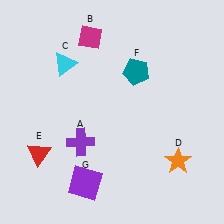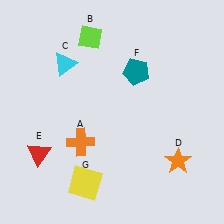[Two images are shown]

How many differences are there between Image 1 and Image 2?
There are 3 differences between the two images.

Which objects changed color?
A changed from purple to orange. B changed from magenta to lime. G changed from purple to yellow.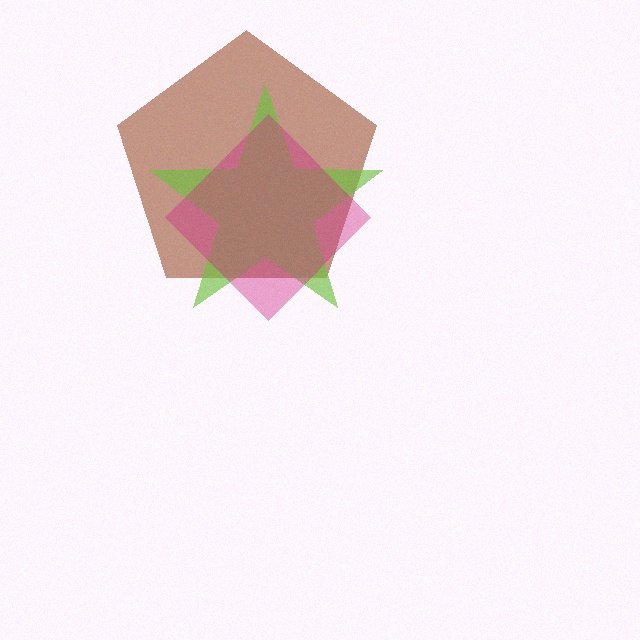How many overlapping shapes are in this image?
There are 3 overlapping shapes in the image.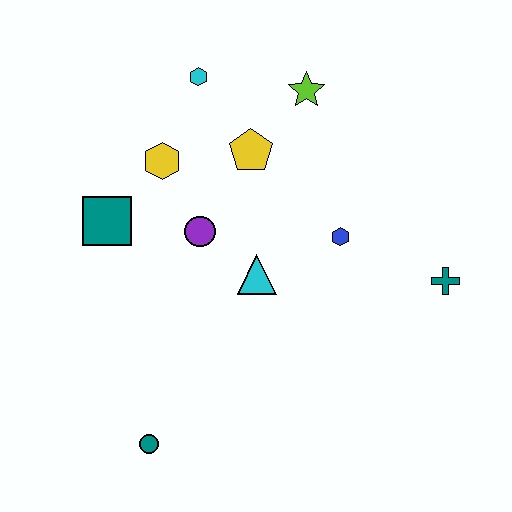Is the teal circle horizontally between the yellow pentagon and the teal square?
Yes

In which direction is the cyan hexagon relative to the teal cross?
The cyan hexagon is to the left of the teal cross.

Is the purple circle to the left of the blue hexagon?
Yes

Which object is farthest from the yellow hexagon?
The teal cross is farthest from the yellow hexagon.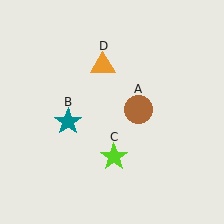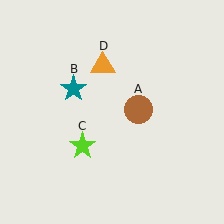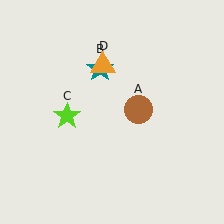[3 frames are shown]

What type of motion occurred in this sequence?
The teal star (object B), lime star (object C) rotated clockwise around the center of the scene.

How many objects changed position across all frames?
2 objects changed position: teal star (object B), lime star (object C).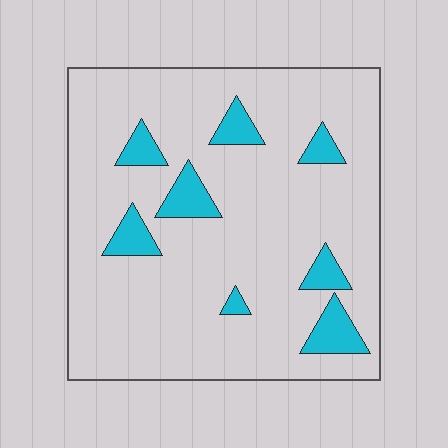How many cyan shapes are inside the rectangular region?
8.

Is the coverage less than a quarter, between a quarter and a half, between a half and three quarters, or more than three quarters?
Less than a quarter.